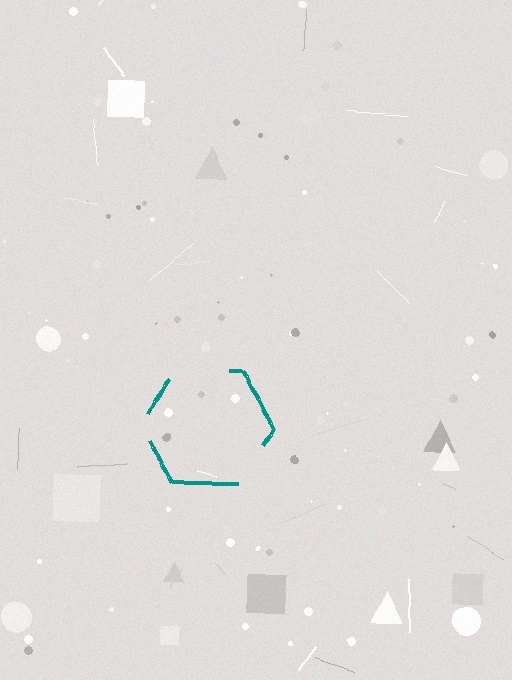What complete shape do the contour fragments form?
The contour fragments form a hexagon.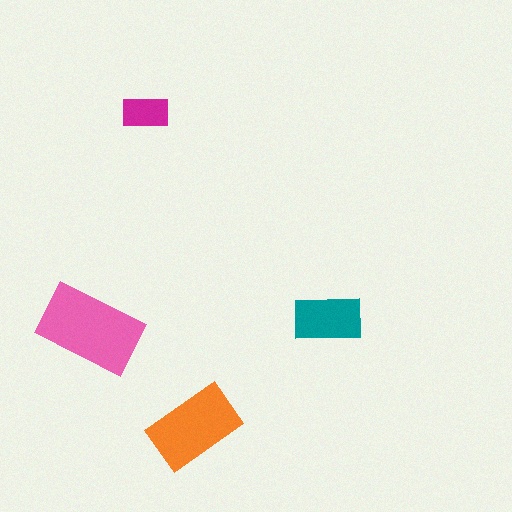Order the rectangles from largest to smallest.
the pink one, the orange one, the teal one, the magenta one.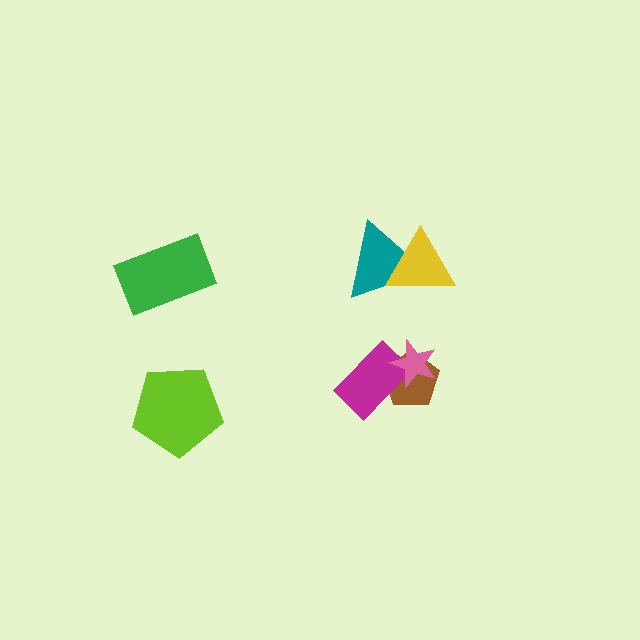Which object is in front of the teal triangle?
The yellow triangle is in front of the teal triangle.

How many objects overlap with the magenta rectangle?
2 objects overlap with the magenta rectangle.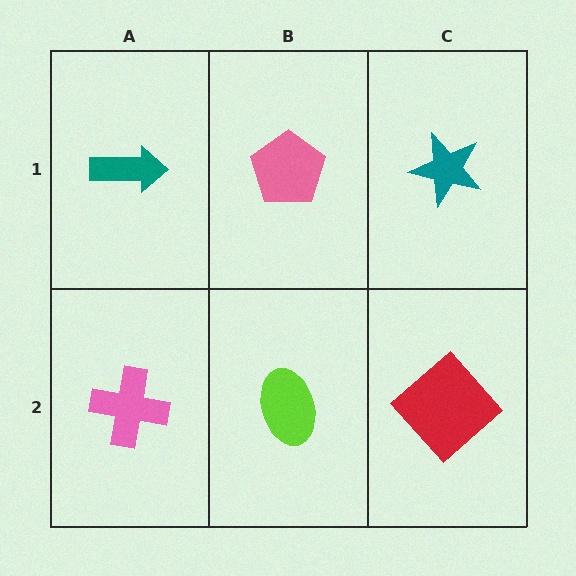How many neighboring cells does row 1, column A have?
2.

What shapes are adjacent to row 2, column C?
A teal star (row 1, column C), a lime ellipse (row 2, column B).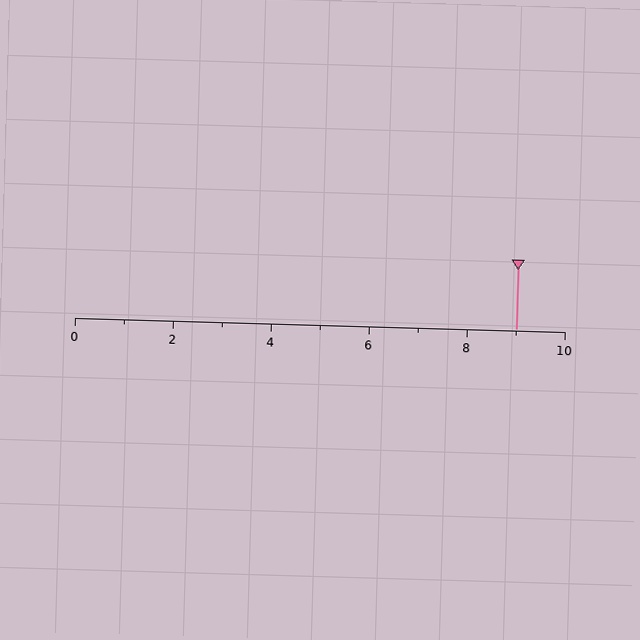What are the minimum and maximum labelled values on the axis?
The axis runs from 0 to 10.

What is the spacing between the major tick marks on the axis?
The major ticks are spaced 2 apart.